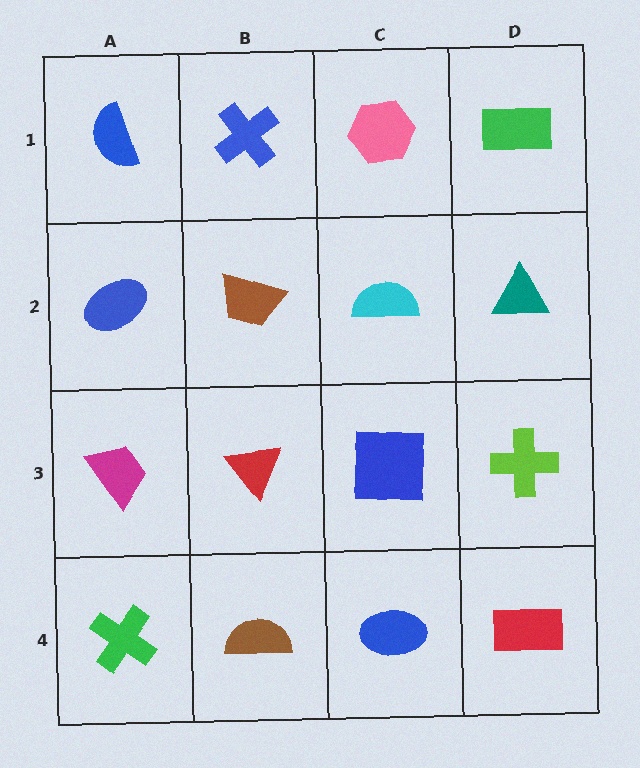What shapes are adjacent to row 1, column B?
A brown trapezoid (row 2, column B), a blue semicircle (row 1, column A), a pink hexagon (row 1, column C).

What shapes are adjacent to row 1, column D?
A teal triangle (row 2, column D), a pink hexagon (row 1, column C).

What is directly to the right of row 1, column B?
A pink hexagon.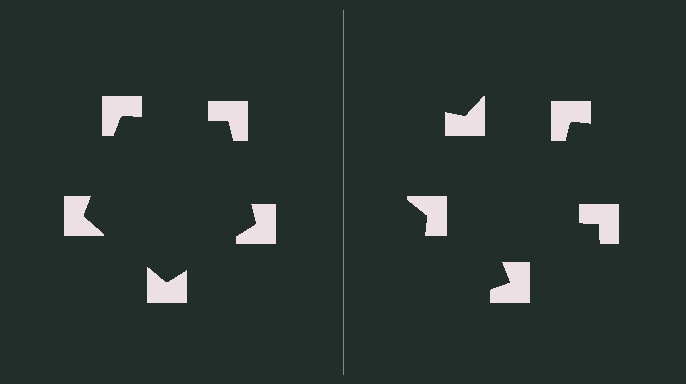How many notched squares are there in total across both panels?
10 — 5 on each side.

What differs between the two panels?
The notched squares are positioned identically on both sides; only the wedge orientations differ. On the left they align to a pentagon; on the right they are misaligned.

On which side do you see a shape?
An illusory pentagon appears on the left side. On the right side the wedge cuts are rotated, so no coherent shape forms.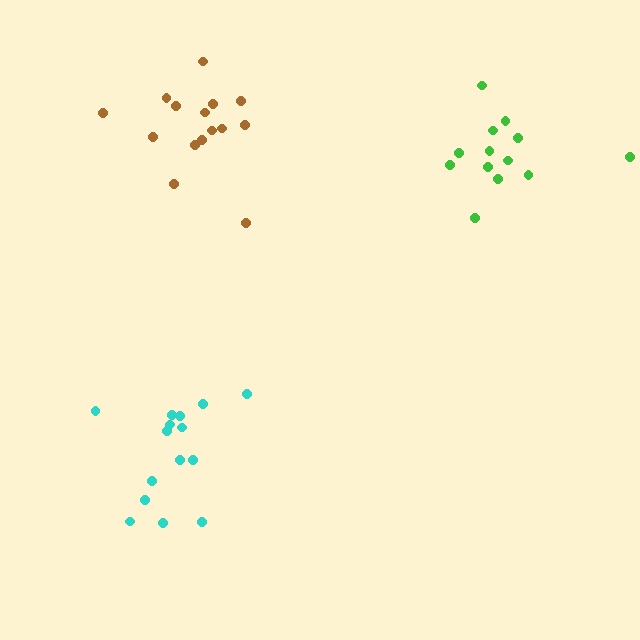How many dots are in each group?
Group 1: 15 dots, Group 2: 15 dots, Group 3: 13 dots (43 total).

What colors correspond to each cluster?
The clusters are colored: cyan, brown, green.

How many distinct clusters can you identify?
There are 3 distinct clusters.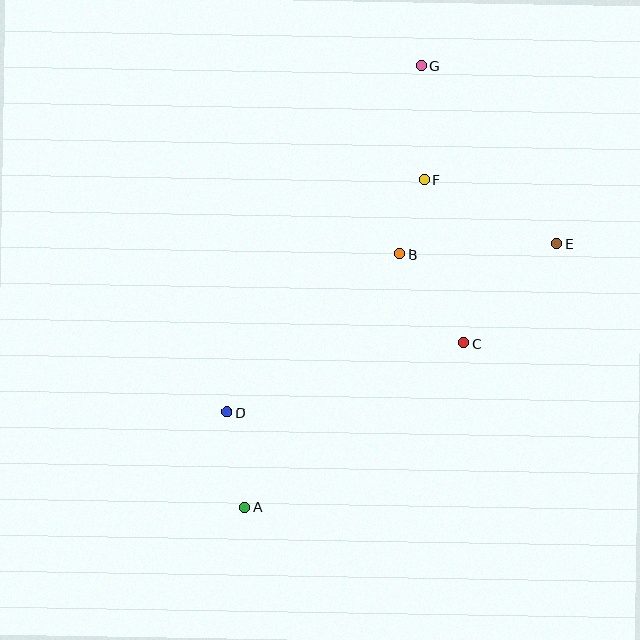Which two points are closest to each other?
Points B and F are closest to each other.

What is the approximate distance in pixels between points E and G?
The distance between E and G is approximately 224 pixels.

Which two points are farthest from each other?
Points A and G are farthest from each other.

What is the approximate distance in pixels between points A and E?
The distance between A and E is approximately 408 pixels.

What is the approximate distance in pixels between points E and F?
The distance between E and F is approximately 147 pixels.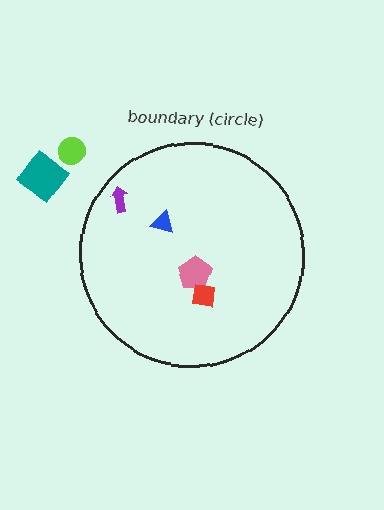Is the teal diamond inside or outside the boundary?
Outside.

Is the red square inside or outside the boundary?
Inside.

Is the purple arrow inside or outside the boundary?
Inside.